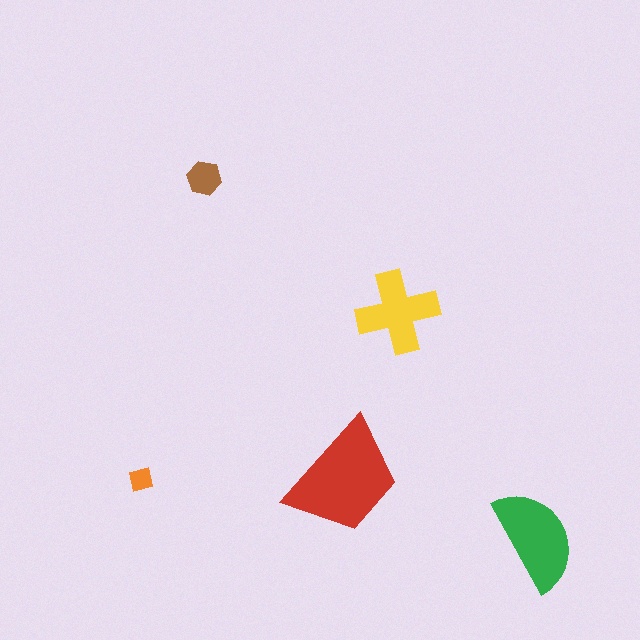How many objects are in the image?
There are 5 objects in the image.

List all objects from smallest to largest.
The orange square, the brown hexagon, the yellow cross, the green semicircle, the red trapezoid.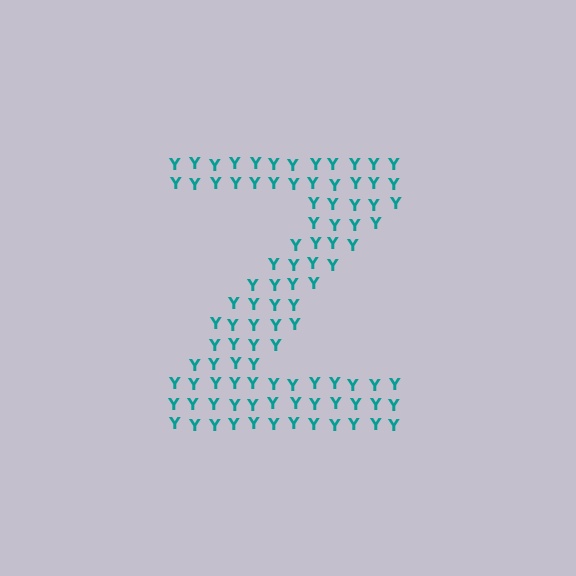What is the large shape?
The large shape is the letter Z.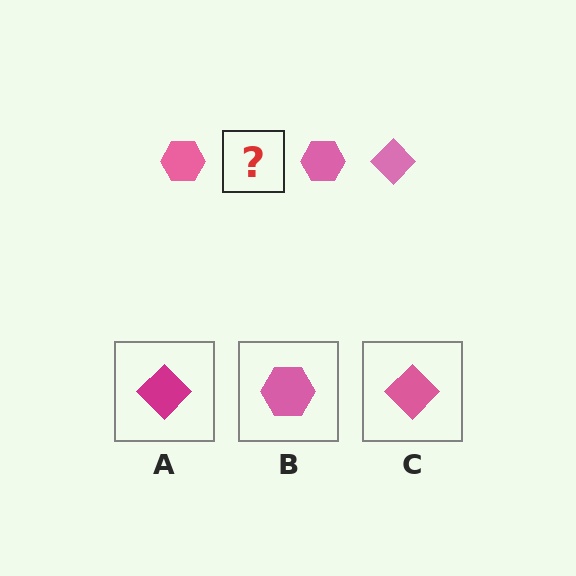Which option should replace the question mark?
Option C.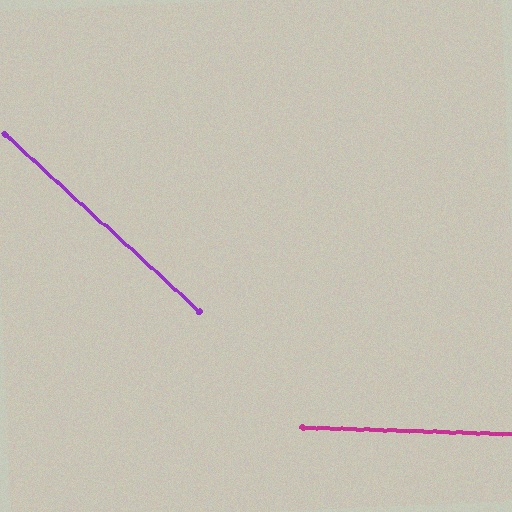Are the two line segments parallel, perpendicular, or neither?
Neither parallel nor perpendicular — they differ by about 41°.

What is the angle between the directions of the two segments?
Approximately 41 degrees.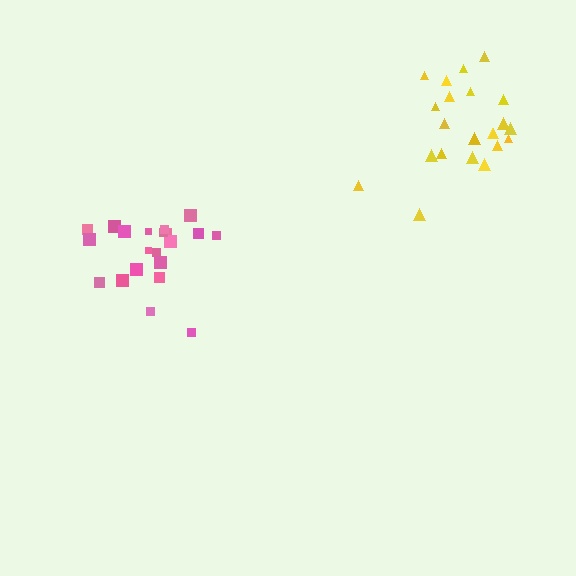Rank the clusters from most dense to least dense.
pink, yellow.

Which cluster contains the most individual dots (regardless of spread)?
Yellow (22).